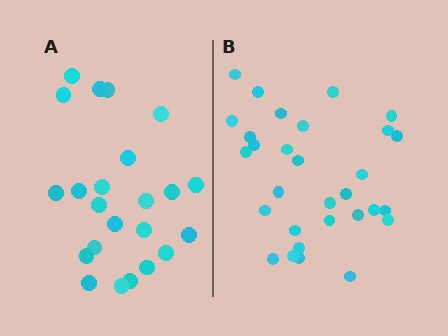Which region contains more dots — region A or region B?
Region B (the right region) has more dots.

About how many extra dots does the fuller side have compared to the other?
Region B has roughly 8 or so more dots than region A.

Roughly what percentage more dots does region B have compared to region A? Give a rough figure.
About 30% more.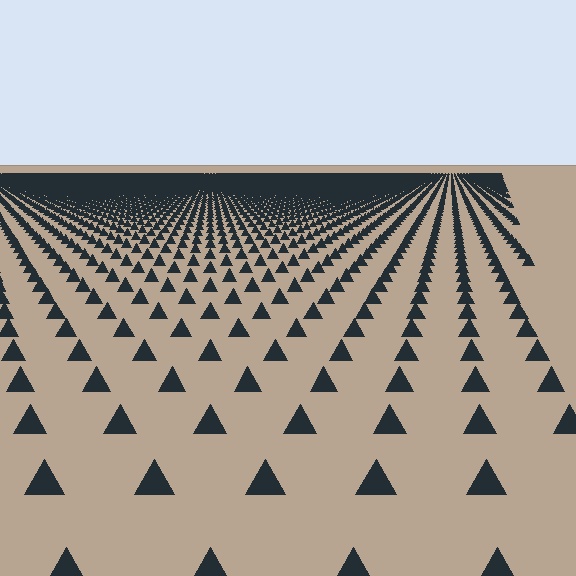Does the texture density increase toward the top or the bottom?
Density increases toward the top.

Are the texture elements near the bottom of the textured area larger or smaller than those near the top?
Larger. Near the bottom, elements are closer to the viewer and appear at a bigger on-screen size.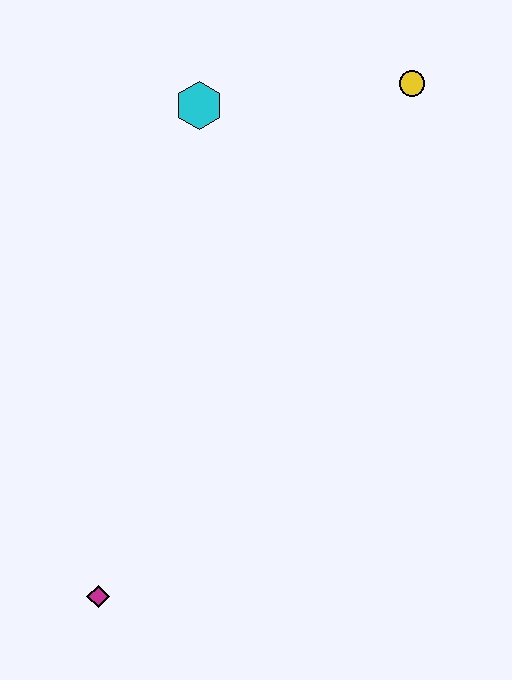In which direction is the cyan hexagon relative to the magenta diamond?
The cyan hexagon is above the magenta diamond.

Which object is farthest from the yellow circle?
The magenta diamond is farthest from the yellow circle.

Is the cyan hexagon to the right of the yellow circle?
No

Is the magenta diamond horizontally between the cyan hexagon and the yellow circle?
No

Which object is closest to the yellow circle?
The cyan hexagon is closest to the yellow circle.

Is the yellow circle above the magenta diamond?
Yes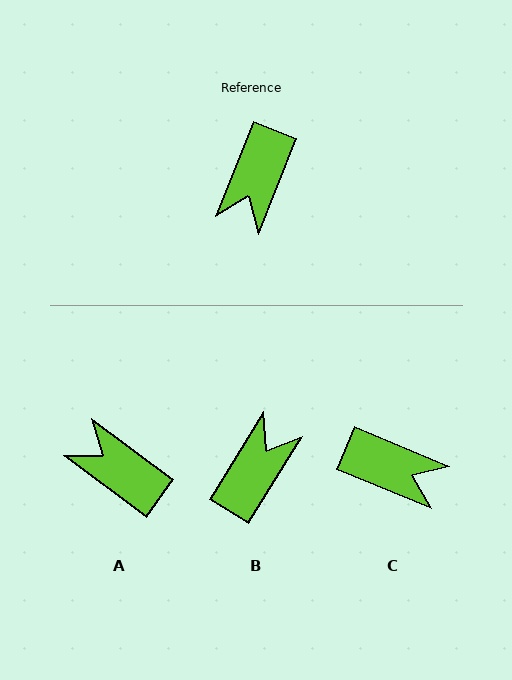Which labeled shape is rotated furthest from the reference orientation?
B, about 170 degrees away.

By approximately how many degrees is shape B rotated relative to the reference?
Approximately 170 degrees counter-clockwise.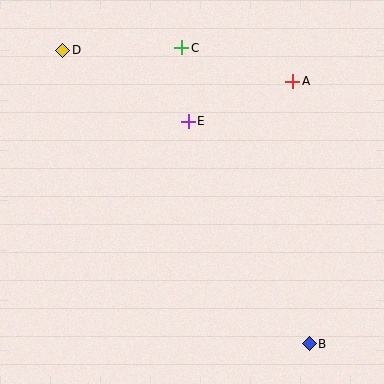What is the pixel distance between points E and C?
The distance between E and C is 74 pixels.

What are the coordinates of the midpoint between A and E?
The midpoint between A and E is at (240, 101).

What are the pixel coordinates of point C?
Point C is at (182, 48).